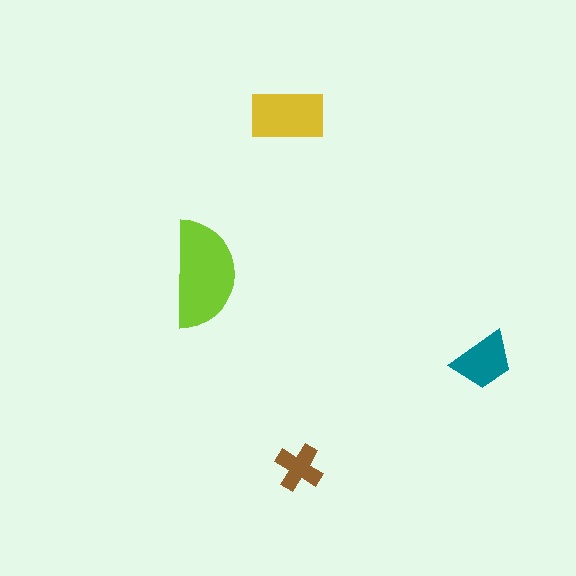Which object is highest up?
The yellow rectangle is topmost.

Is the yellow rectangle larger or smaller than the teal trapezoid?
Larger.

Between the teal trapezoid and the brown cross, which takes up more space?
The teal trapezoid.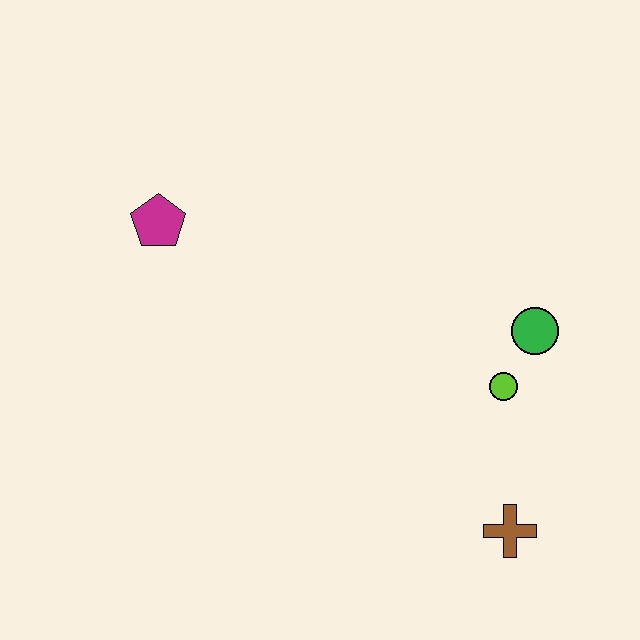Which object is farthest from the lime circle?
The magenta pentagon is farthest from the lime circle.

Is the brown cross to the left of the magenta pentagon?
No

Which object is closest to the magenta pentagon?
The lime circle is closest to the magenta pentagon.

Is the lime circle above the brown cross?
Yes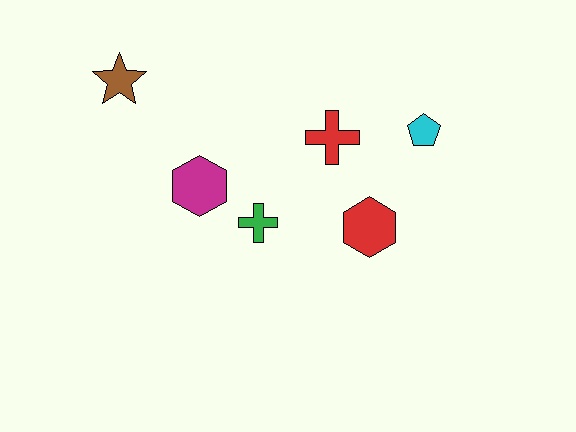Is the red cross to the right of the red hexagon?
No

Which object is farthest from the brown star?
The cyan pentagon is farthest from the brown star.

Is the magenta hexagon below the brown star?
Yes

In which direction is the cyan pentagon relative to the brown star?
The cyan pentagon is to the right of the brown star.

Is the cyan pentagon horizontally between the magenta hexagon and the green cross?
No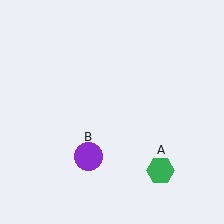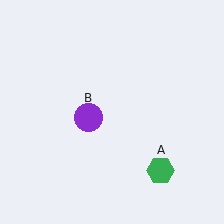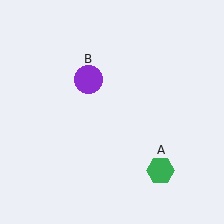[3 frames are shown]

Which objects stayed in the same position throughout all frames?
Green hexagon (object A) remained stationary.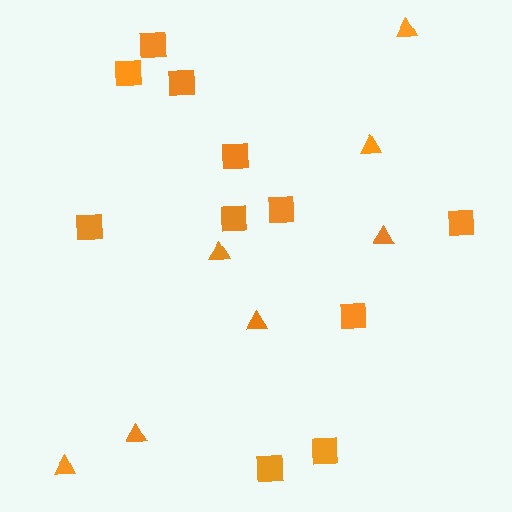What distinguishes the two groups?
There are 2 groups: one group of triangles (7) and one group of squares (11).